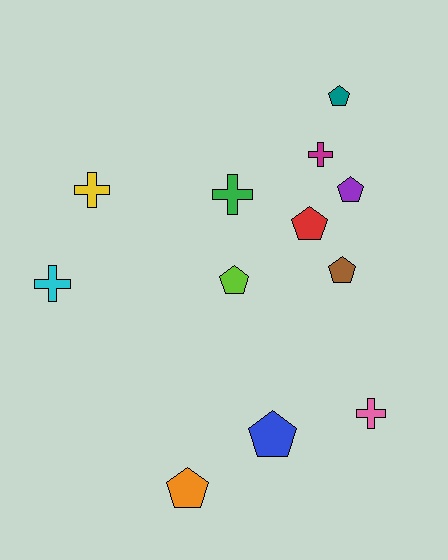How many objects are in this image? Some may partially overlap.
There are 12 objects.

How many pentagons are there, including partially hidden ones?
There are 7 pentagons.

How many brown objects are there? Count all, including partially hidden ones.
There is 1 brown object.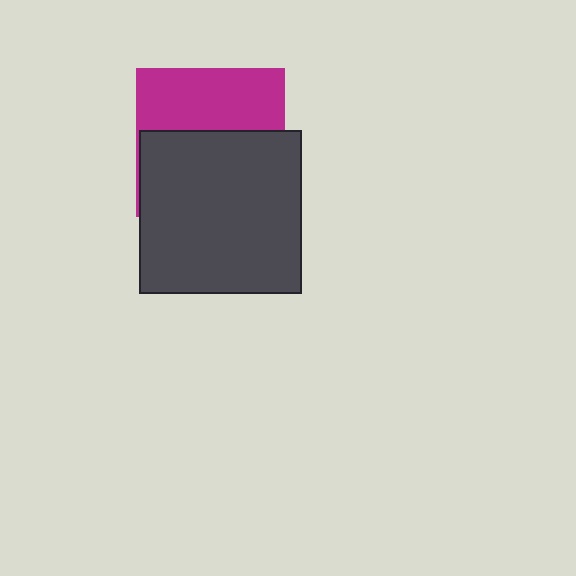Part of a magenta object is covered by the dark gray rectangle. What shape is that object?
It is a square.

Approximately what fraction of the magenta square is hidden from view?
Roughly 57% of the magenta square is hidden behind the dark gray rectangle.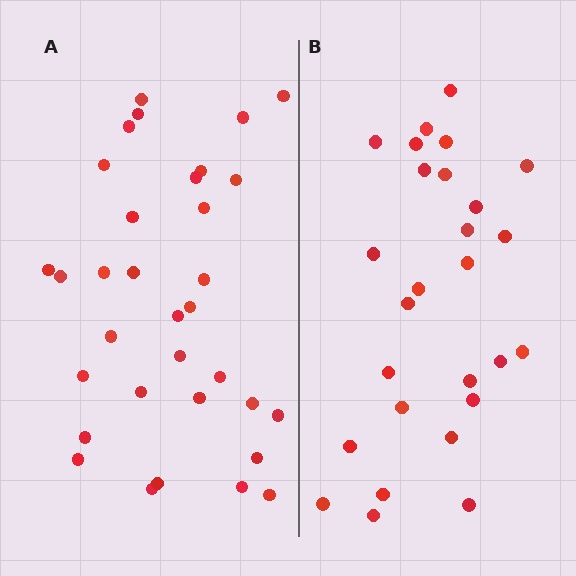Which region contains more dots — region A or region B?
Region A (the left region) has more dots.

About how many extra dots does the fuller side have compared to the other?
Region A has about 6 more dots than region B.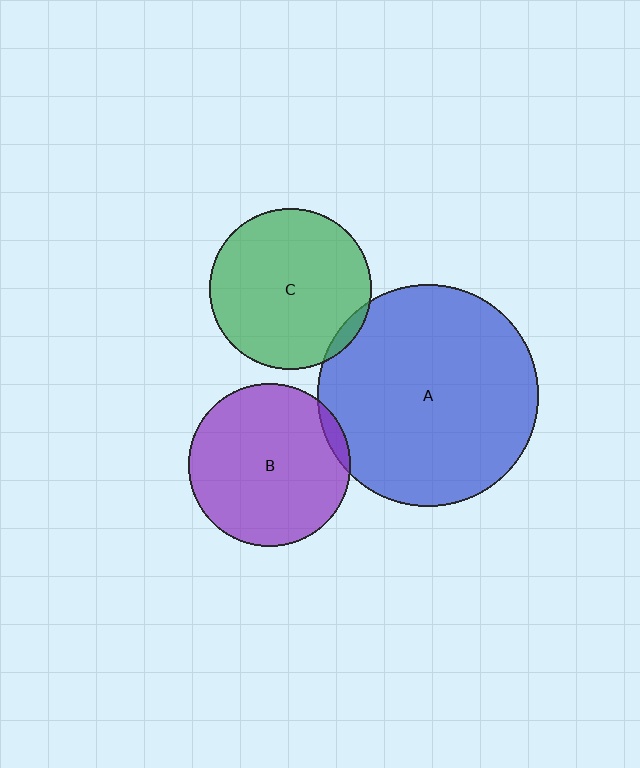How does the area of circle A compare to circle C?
Approximately 1.9 times.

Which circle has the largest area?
Circle A (blue).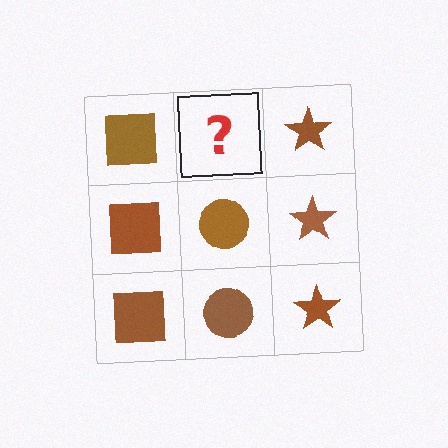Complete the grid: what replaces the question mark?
The question mark should be replaced with a brown circle.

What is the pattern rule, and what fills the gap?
The rule is that each column has a consistent shape. The gap should be filled with a brown circle.